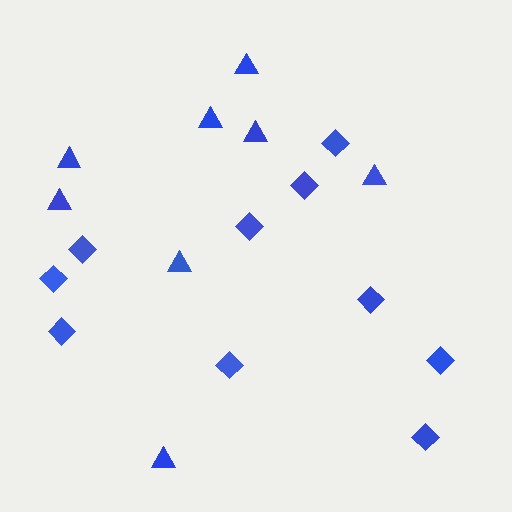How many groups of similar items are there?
There are 2 groups: one group of diamonds (10) and one group of triangles (8).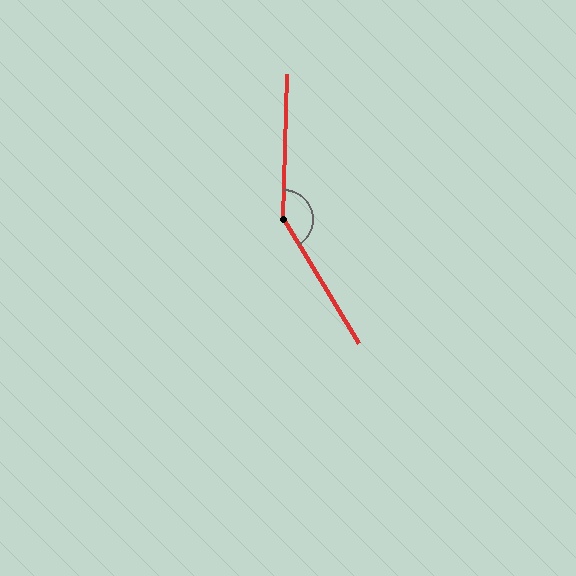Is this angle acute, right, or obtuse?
It is obtuse.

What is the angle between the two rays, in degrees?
Approximately 147 degrees.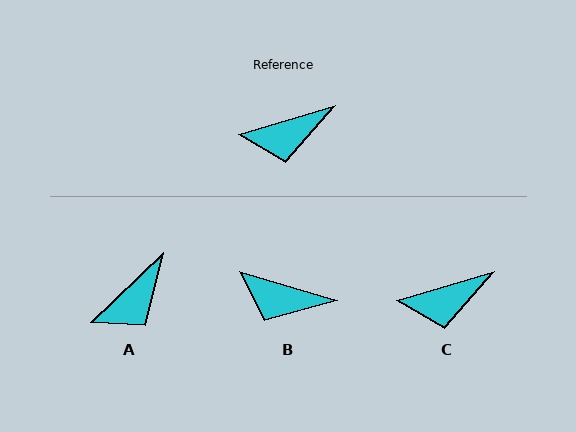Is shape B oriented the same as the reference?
No, it is off by about 34 degrees.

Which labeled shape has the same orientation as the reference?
C.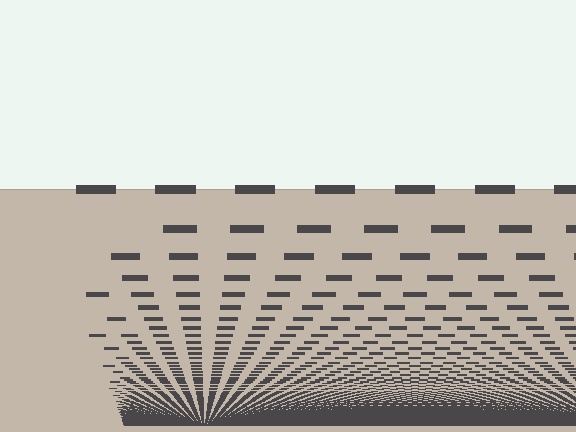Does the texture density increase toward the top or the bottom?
Density increases toward the bottom.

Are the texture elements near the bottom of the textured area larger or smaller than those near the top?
Smaller. The gradient is inverted — elements near the bottom are smaller and denser.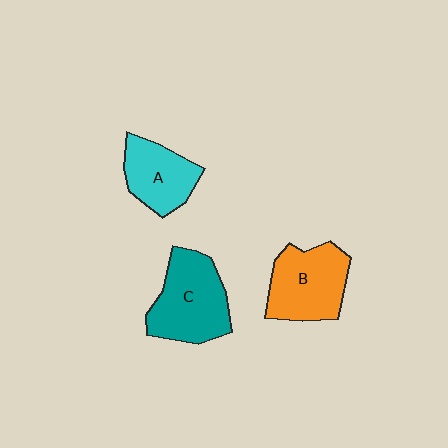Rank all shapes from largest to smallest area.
From largest to smallest: C (teal), B (orange), A (cyan).